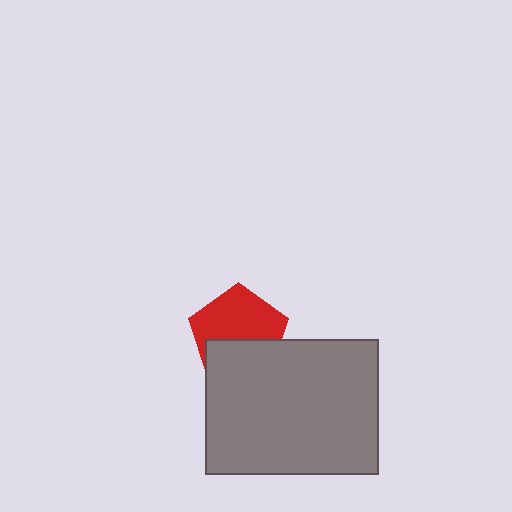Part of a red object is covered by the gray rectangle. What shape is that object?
It is a pentagon.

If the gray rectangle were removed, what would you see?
You would see the complete red pentagon.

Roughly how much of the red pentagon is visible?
About half of it is visible (roughly 60%).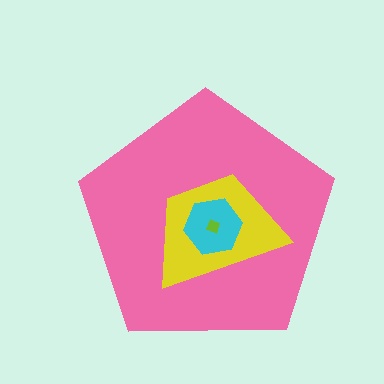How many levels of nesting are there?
4.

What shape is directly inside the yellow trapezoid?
The cyan hexagon.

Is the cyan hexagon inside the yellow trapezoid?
Yes.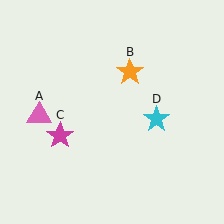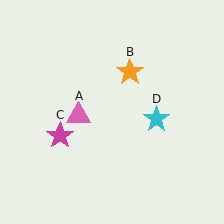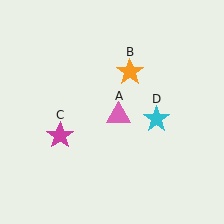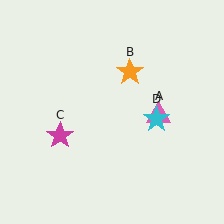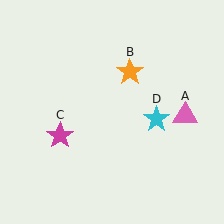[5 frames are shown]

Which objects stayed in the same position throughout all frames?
Orange star (object B) and magenta star (object C) and cyan star (object D) remained stationary.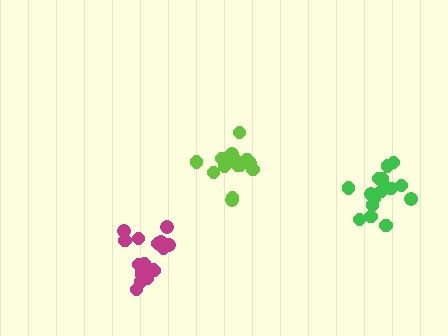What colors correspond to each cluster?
The clusters are colored: lime, green, magenta.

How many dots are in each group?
Group 1: 15 dots, Group 2: 17 dots, Group 3: 18 dots (50 total).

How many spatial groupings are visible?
There are 3 spatial groupings.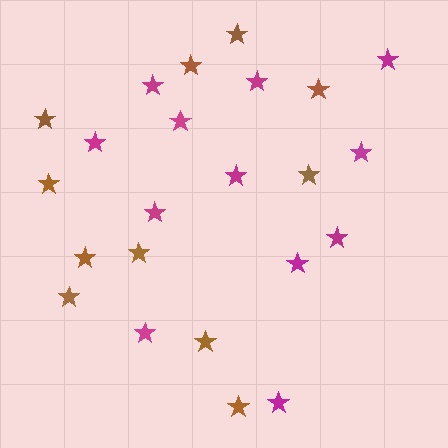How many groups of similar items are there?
There are 2 groups: one group of magenta stars (12) and one group of brown stars (11).